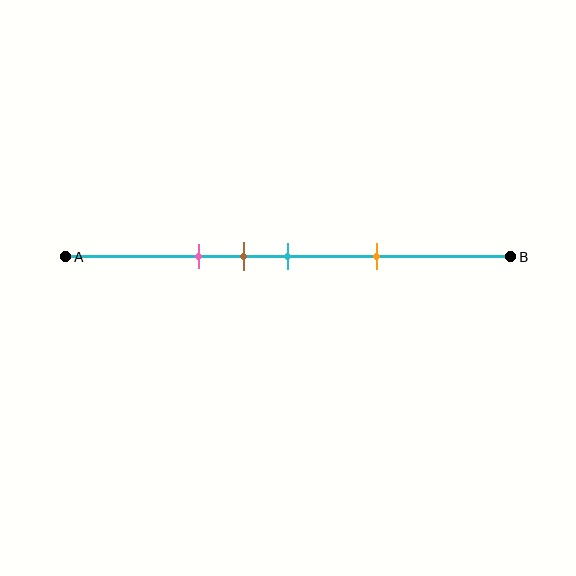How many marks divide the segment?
There are 4 marks dividing the segment.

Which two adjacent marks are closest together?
The brown and cyan marks are the closest adjacent pair.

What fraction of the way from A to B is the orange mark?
The orange mark is approximately 70% (0.7) of the way from A to B.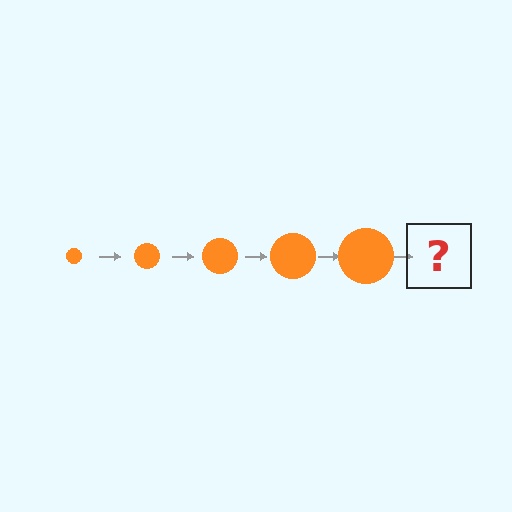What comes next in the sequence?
The next element should be an orange circle, larger than the previous one.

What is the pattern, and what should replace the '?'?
The pattern is that the circle gets progressively larger each step. The '?' should be an orange circle, larger than the previous one.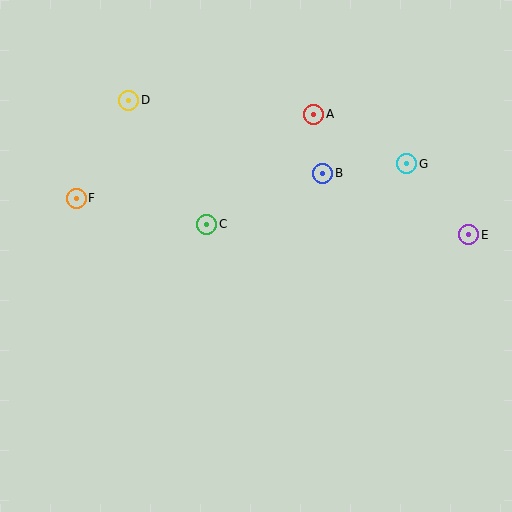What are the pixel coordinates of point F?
Point F is at (76, 198).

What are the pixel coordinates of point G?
Point G is at (407, 164).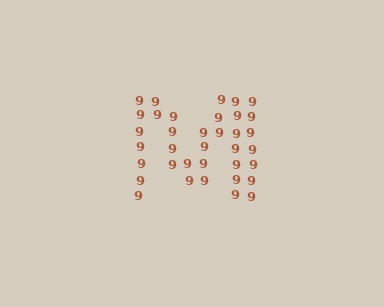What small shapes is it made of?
It is made of small digit 9's.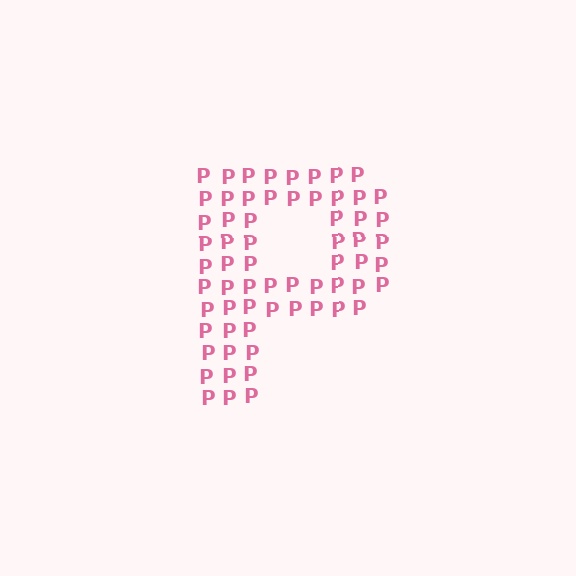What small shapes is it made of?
It is made of small letter P's.